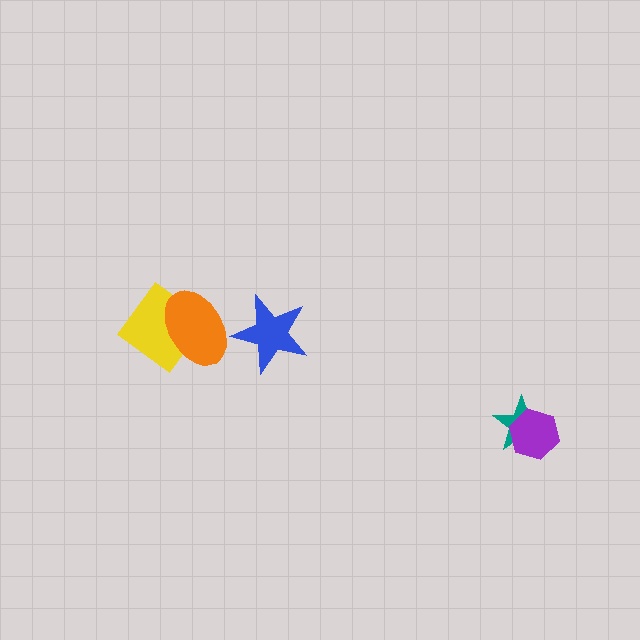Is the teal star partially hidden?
Yes, it is partially covered by another shape.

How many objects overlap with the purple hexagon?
1 object overlaps with the purple hexagon.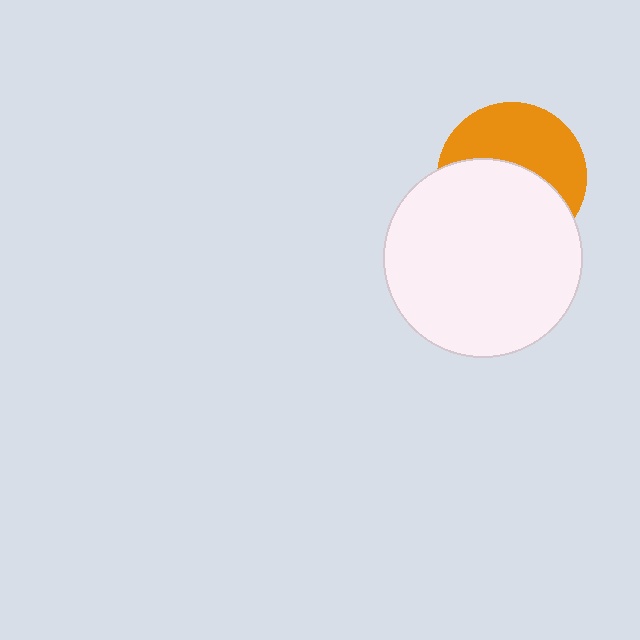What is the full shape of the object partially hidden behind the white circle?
The partially hidden object is an orange circle.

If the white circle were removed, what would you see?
You would see the complete orange circle.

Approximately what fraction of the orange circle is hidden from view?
Roughly 53% of the orange circle is hidden behind the white circle.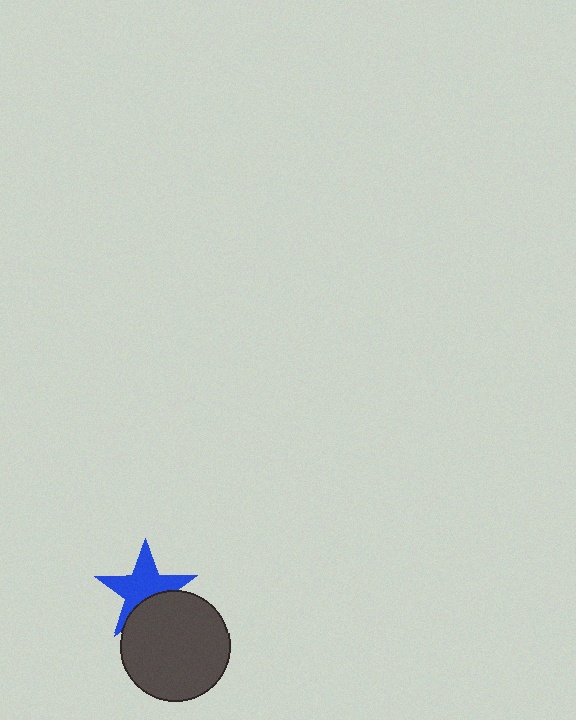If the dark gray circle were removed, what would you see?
You would see the complete blue star.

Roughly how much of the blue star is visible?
Most of it is visible (roughly 70%).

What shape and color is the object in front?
The object in front is a dark gray circle.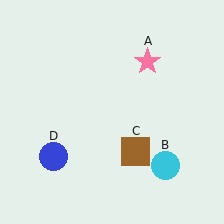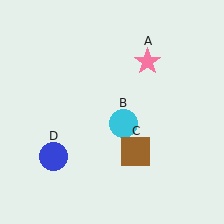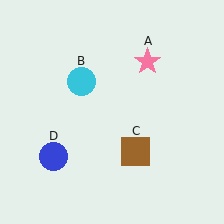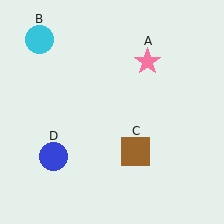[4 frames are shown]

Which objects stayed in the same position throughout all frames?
Pink star (object A) and brown square (object C) and blue circle (object D) remained stationary.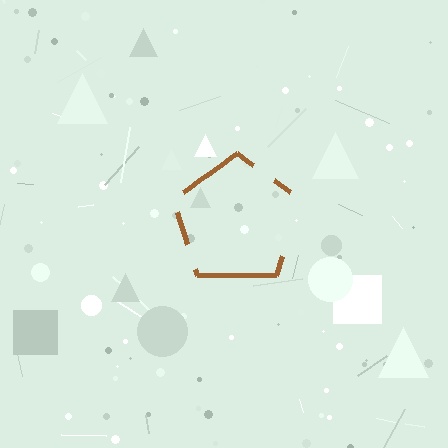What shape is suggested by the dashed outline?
The dashed outline suggests a pentagon.